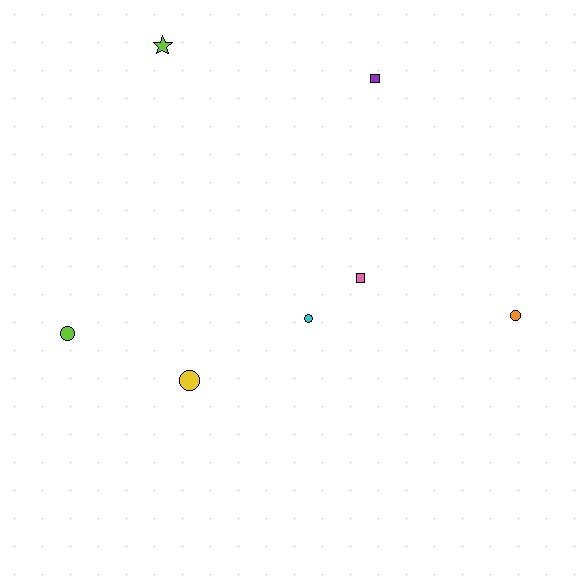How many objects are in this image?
There are 7 objects.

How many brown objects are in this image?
There are no brown objects.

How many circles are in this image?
There are 4 circles.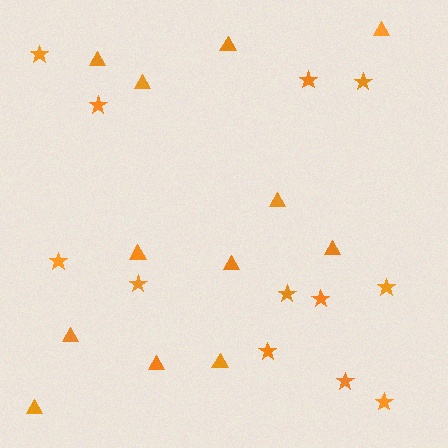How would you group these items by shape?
There are 2 groups: one group of stars (12) and one group of triangles (12).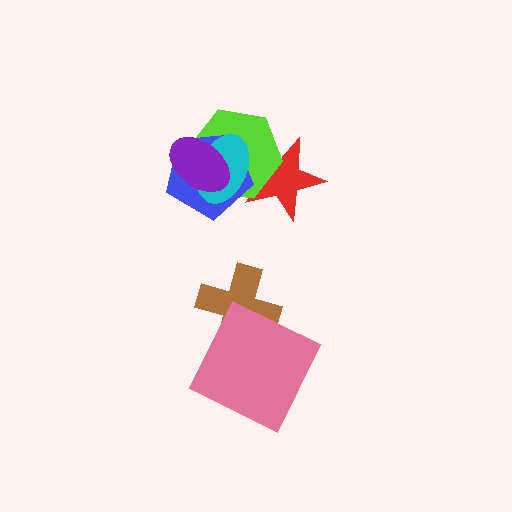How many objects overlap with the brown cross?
1 object overlaps with the brown cross.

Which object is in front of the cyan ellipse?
The purple ellipse is in front of the cyan ellipse.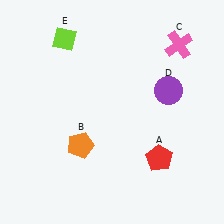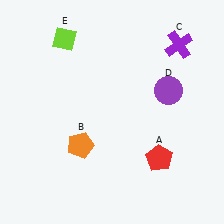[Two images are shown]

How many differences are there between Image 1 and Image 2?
There is 1 difference between the two images.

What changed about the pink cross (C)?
In Image 1, C is pink. In Image 2, it changed to purple.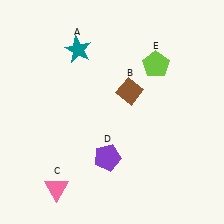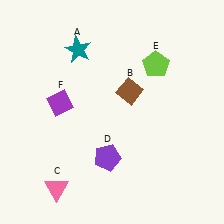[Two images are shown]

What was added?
A purple diamond (F) was added in Image 2.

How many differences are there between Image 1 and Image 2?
There is 1 difference between the two images.